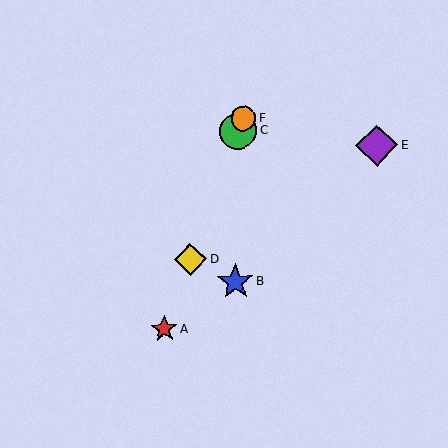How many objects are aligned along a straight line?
4 objects (A, C, D, F) are aligned along a straight line.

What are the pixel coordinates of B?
Object B is at (235, 282).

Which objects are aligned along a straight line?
Objects A, C, D, F are aligned along a straight line.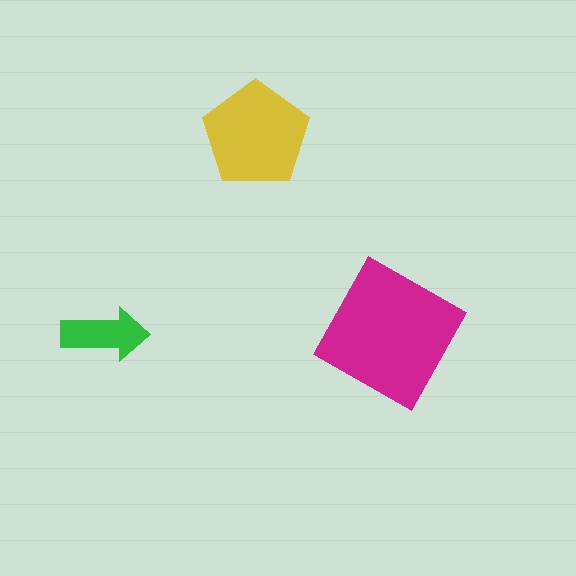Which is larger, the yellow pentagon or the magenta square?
The magenta square.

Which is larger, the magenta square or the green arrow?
The magenta square.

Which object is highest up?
The yellow pentagon is topmost.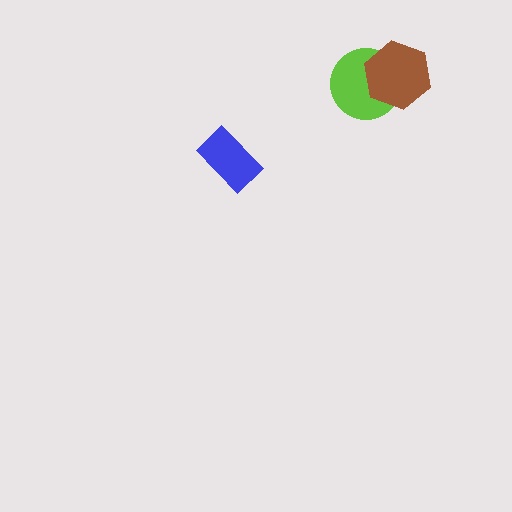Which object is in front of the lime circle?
The brown hexagon is in front of the lime circle.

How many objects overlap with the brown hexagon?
1 object overlaps with the brown hexagon.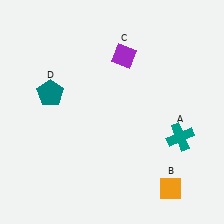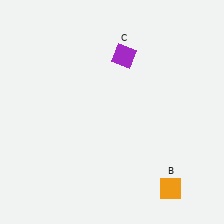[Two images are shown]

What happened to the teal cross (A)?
The teal cross (A) was removed in Image 2. It was in the bottom-right area of Image 1.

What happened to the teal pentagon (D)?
The teal pentagon (D) was removed in Image 2. It was in the top-left area of Image 1.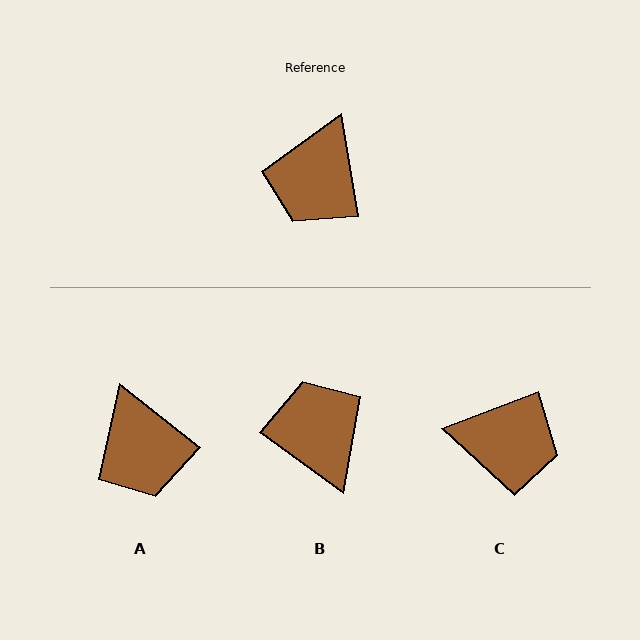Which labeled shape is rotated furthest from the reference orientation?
B, about 135 degrees away.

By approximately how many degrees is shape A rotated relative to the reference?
Approximately 42 degrees counter-clockwise.